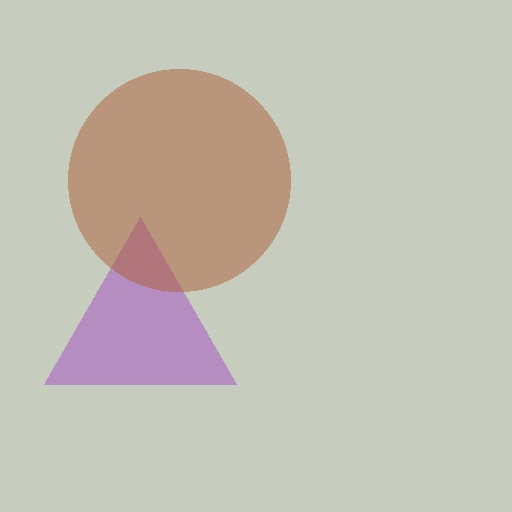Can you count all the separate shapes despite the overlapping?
Yes, there are 2 separate shapes.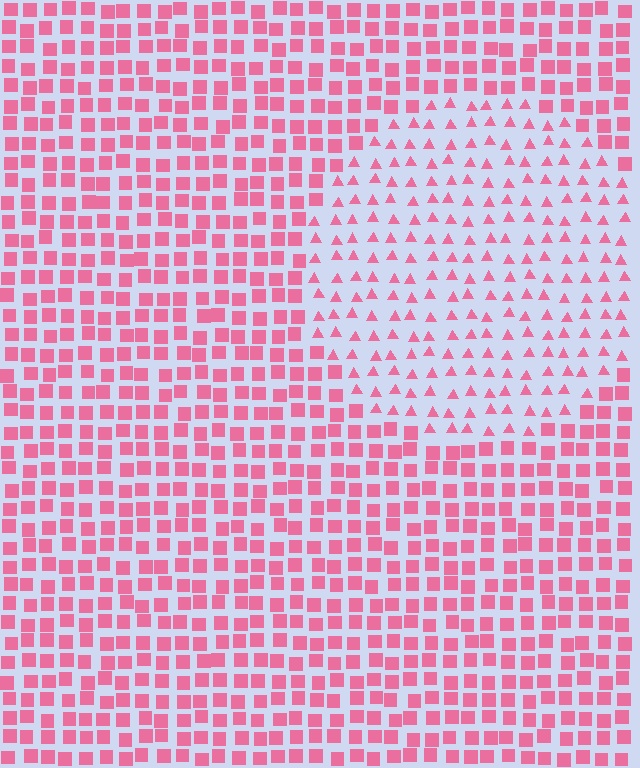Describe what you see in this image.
The image is filled with small pink elements arranged in a uniform grid. A circle-shaped region contains triangles, while the surrounding area contains squares. The boundary is defined purely by the change in element shape.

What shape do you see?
I see a circle.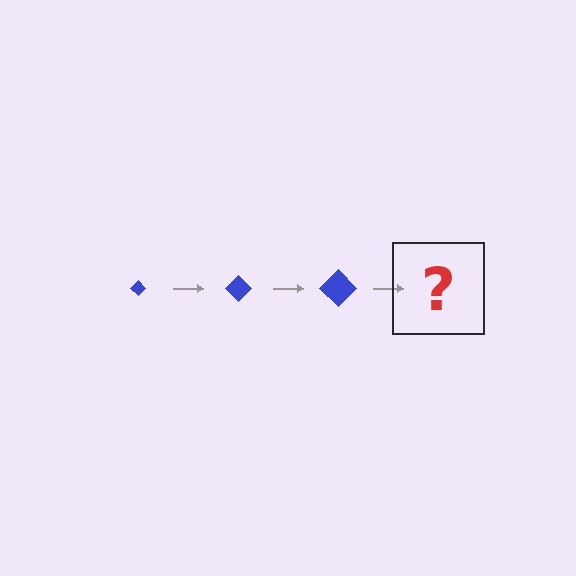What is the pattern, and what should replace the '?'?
The pattern is that the diamond gets progressively larger each step. The '?' should be a blue diamond, larger than the previous one.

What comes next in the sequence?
The next element should be a blue diamond, larger than the previous one.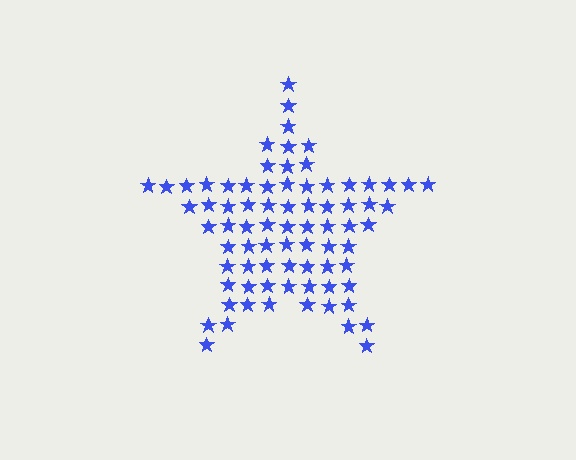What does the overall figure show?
The overall figure shows a star.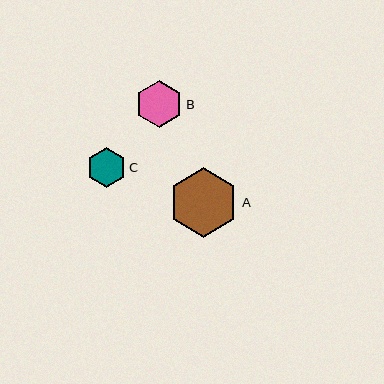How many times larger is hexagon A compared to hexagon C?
Hexagon A is approximately 1.8 times the size of hexagon C.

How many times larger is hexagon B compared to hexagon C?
Hexagon B is approximately 1.2 times the size of hexagon C.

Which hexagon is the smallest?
Hexagon C is the smallest with a size of approximately 40 pixels.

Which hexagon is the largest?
Hexagon A is the largest with a size of approximately 70 pixels.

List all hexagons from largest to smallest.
From largest to smallest: A, B, C.